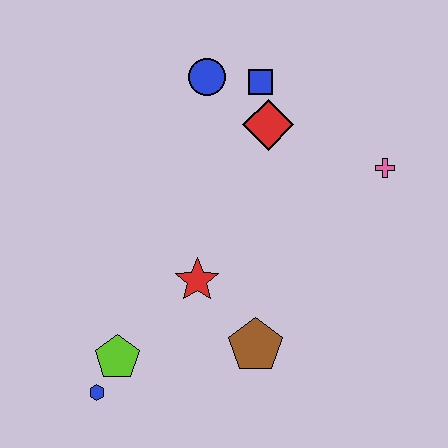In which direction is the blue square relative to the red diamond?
The blue square is above the red diamond.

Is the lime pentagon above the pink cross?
No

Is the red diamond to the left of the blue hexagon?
No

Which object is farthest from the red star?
The pink cross is farthest from the red star.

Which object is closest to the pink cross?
The red diamond is closest to the pink cross.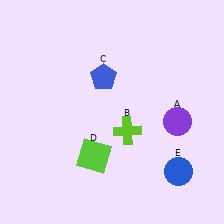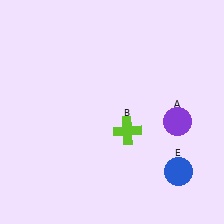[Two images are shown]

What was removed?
The lime square (D), the blue pentagon (C) were removed in Image 2.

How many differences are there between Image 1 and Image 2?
There are 2 differences between the two images.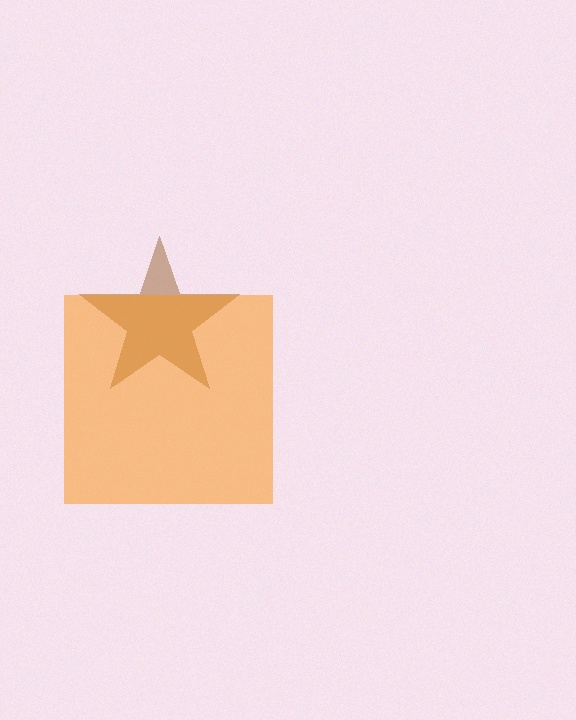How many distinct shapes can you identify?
There are 2 distinct shapes: a brown star, an orange square.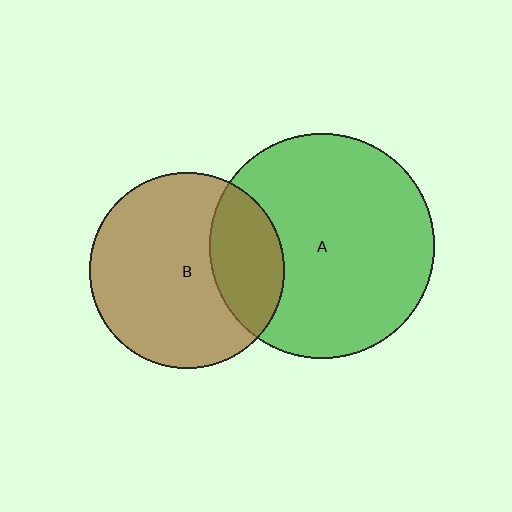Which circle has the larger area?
Circle A (green).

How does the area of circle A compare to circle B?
Approximately 1.3 times.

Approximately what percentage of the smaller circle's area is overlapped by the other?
Approximately 25%.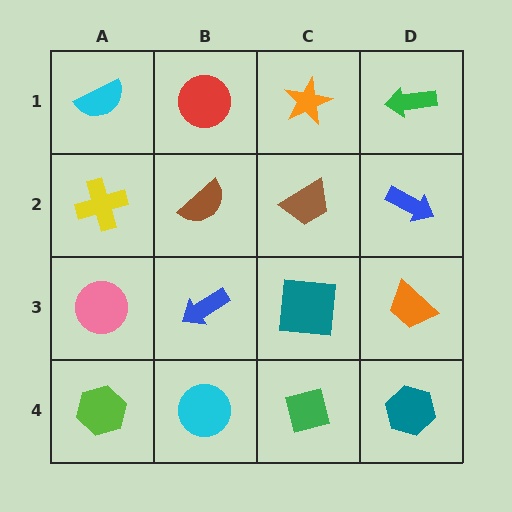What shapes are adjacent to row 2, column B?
A red circle (row 1, column B), a blue arrow (row 3, column B), a yellow cross (row 2, column A), a brown trapezoid (row 2, column C).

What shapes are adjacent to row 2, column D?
A green arrow (row 1, column D), an orange trapezoid (row 3, column D), a brown trapezoid (row 2, column C).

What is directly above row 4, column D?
An orange trapezoid.